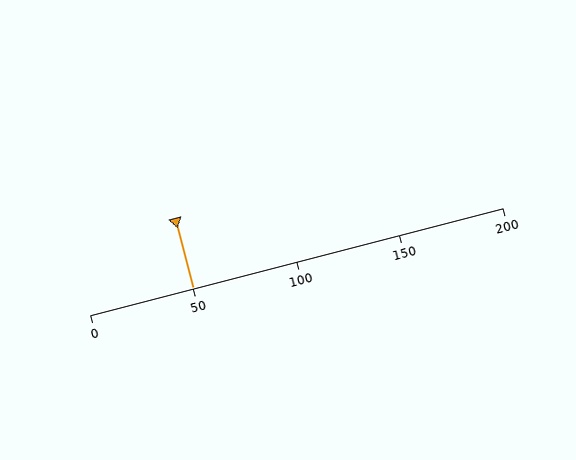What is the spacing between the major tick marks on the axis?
The major ticks are spaced 50 apart.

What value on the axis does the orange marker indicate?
The marker indicates approximately 50.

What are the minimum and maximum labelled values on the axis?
The axis runs from 0 to 200.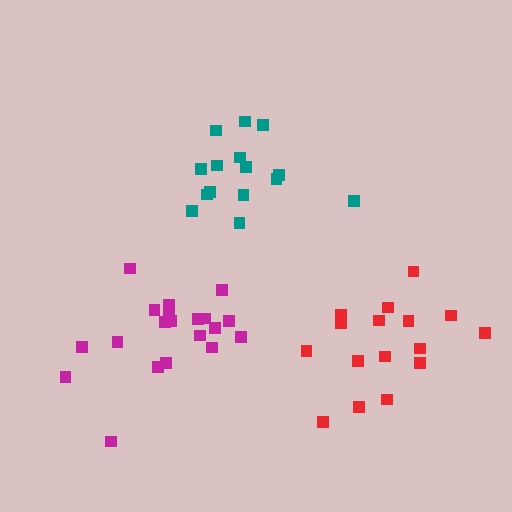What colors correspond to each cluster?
The clusters are colored: red, teal, magenta.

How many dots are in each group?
Group 1: 16 dots, Group 2: 15 dots, Group 3: 20 dots (51 total).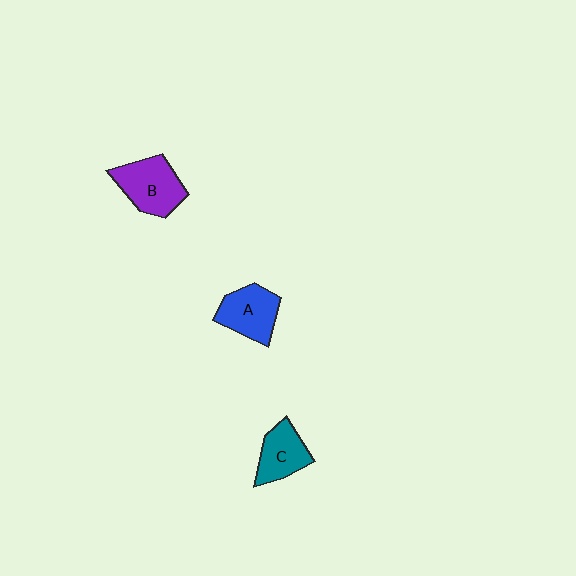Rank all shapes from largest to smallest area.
From largest to smallest: B (purple), A (blue), C (teal).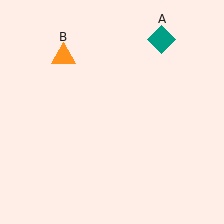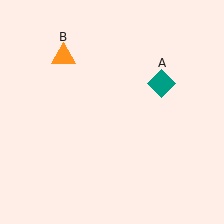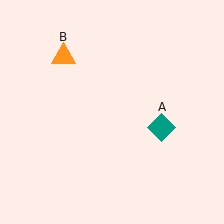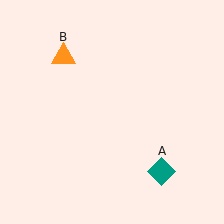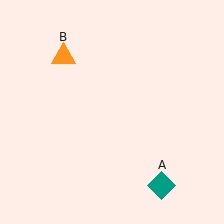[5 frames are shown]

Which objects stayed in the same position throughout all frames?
Orange triangle (object B) remained stationary.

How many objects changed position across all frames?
1 object changed position: teal diamond (object A).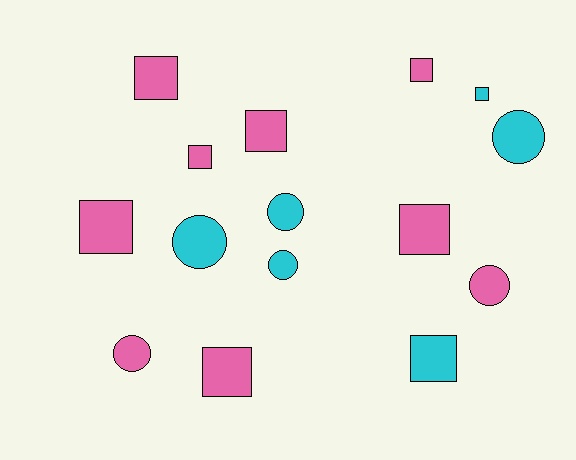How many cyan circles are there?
There are 4 cyan circles.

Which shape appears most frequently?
Square, with 9 objects.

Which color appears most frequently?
Pink, with 9 objects.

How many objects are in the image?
There are 15 objects.